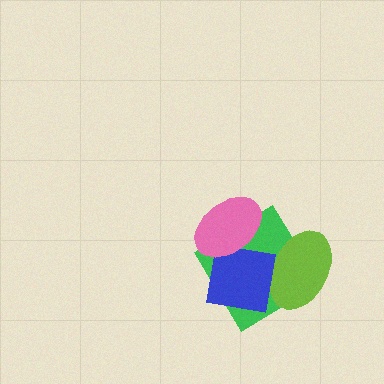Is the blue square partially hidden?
Yes, it is partially covered by another shape.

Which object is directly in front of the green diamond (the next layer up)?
The lime ellipse is directly in front of the green diamond.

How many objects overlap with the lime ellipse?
2 objects overlap with the lime ellipse.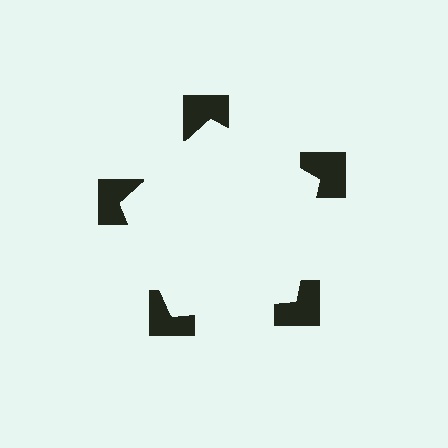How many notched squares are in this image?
There are 5 — one at each vertex of the illusory pentagon.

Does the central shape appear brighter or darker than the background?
It typically appears slightly brighter than the background, even though no actual brightness change is drawn.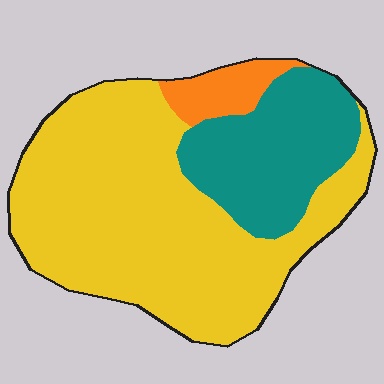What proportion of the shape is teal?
Teal takes up between a quarter and a half of the shape.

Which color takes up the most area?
Yellow, at roughly 65%.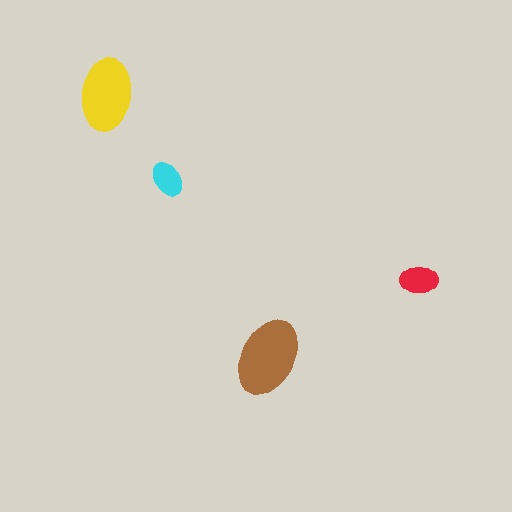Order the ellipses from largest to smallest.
the brown one, the yellow one, the red one, the cyan one.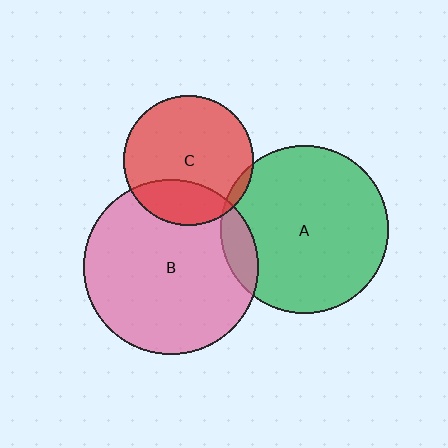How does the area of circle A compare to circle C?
Approximately 1.7 times.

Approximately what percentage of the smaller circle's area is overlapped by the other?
Approximately 5%.